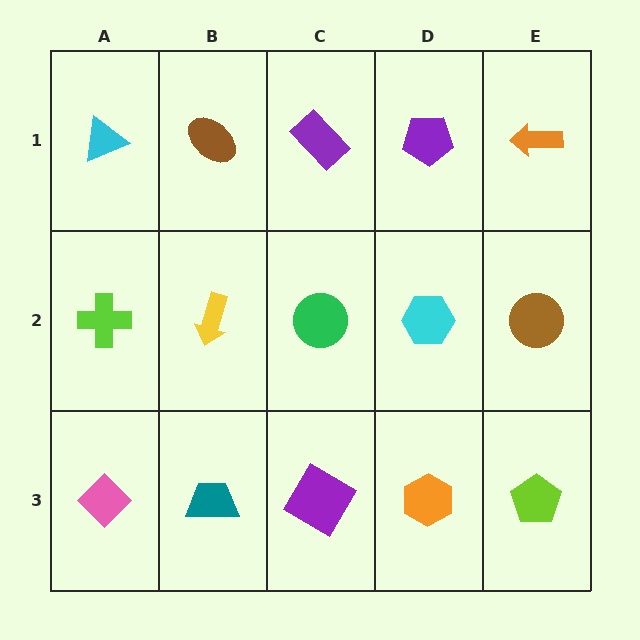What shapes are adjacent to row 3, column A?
A lime cross (row 2, column A), a teal trapezoid (row 3, column B).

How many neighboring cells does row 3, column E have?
2.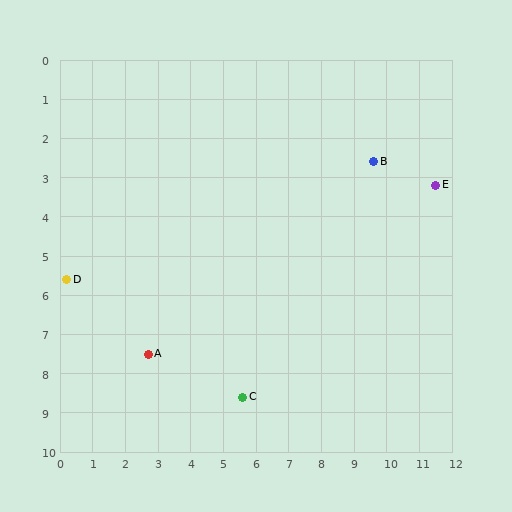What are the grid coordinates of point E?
Point E is at approximately (11.5, 3.2).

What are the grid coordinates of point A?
Point A is at approximately (2.7, 7.5).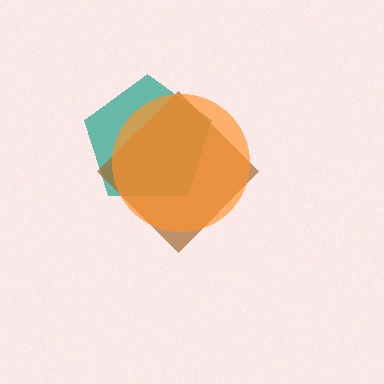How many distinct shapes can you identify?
There are 3 distinct shapes: a teal pentagon, a brown diamond, an orange circle.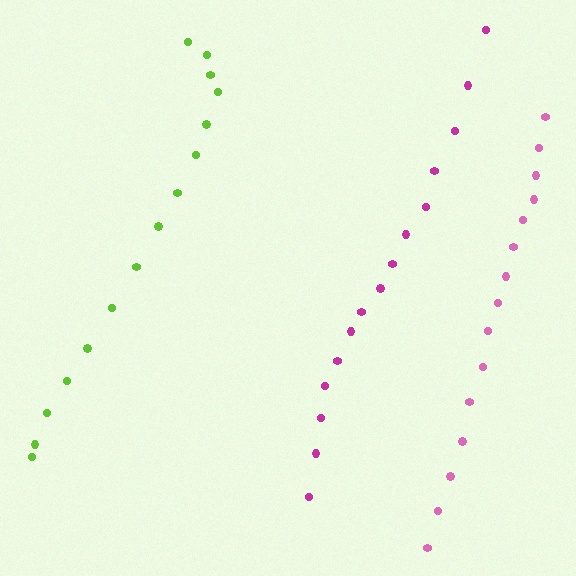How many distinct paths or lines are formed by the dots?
There are 3 distinct paths.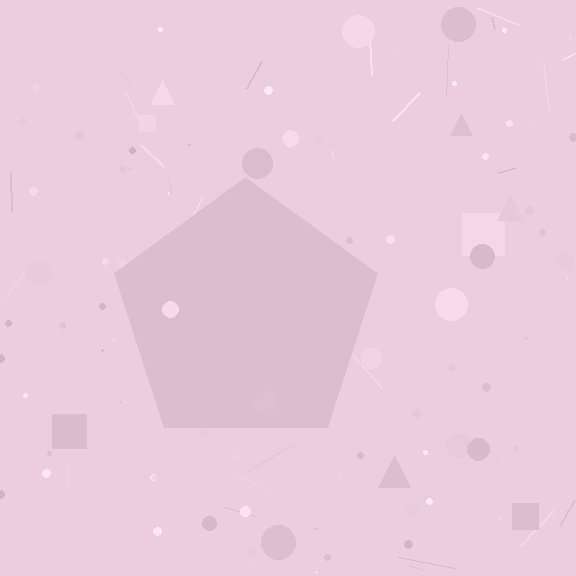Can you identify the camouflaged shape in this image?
The camouflaged shape is a pentagon.